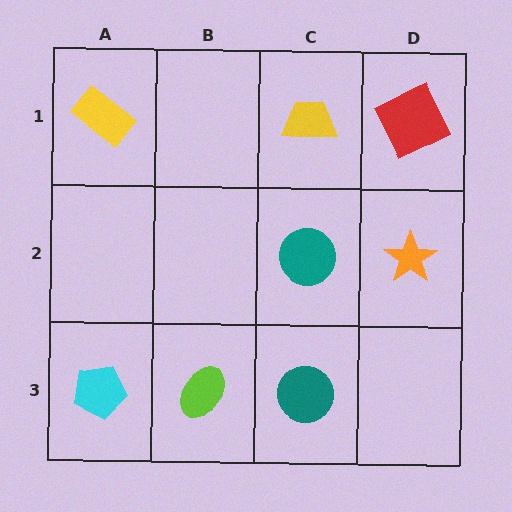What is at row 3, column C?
A teal circle.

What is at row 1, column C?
A yellow trapezoid.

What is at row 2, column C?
A teal circle.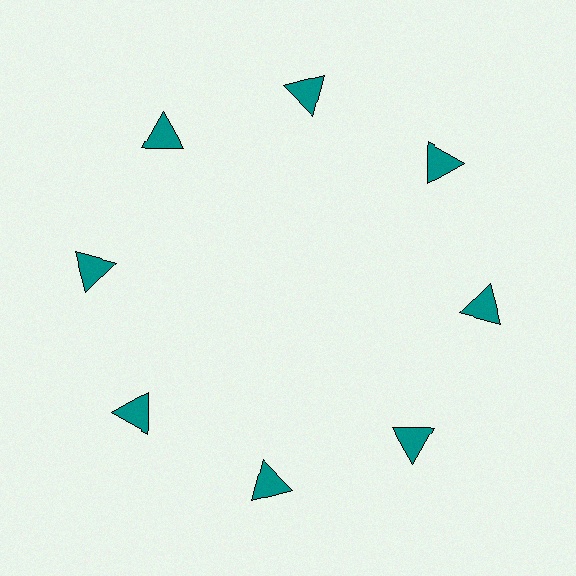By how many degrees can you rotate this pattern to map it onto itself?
The pattern maps onto itself every 45 degrees of rotation.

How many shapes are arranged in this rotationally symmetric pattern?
There are 8 shapes, arranged in 8 groups of 1.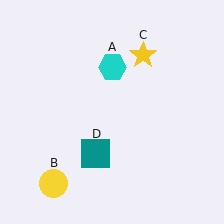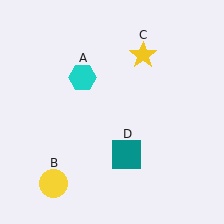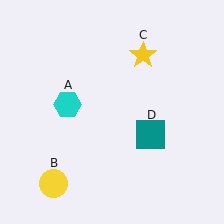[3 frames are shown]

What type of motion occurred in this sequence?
The cyan hexagon (object A), teal square (object D) rotated counterclockwise around the center of the scene.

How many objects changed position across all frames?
2 objects changed position: cyan hexagon (object A), teal square (object D).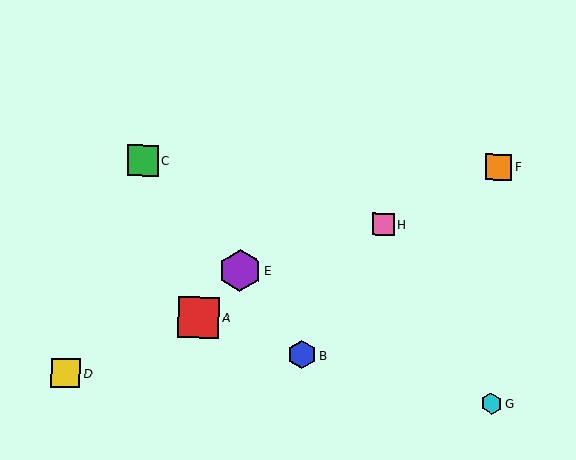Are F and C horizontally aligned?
Yes, both are at y≈167.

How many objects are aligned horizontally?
2 objects (C, F) are aligned horizontally.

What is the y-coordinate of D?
Object D is at y≈373.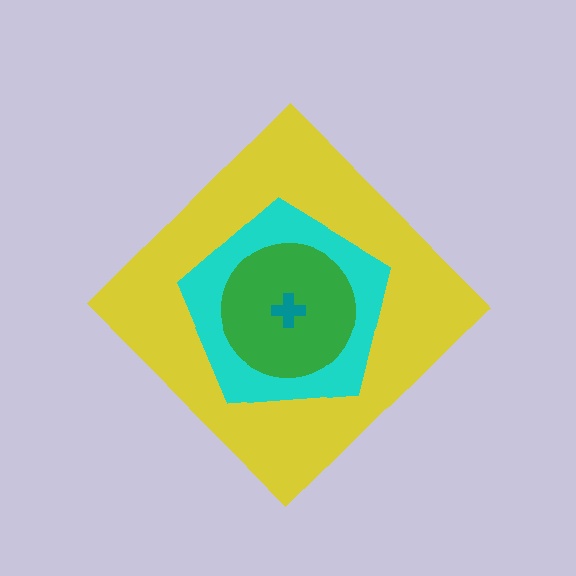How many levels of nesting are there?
4.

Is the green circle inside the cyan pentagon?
Yes.